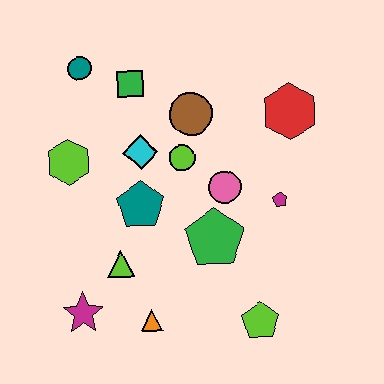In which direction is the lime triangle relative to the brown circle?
The lime triangle is below the brown circle.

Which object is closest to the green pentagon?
The pink circle is closest to the green pentagon.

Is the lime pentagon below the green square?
Yes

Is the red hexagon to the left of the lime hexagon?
No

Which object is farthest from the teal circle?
The lime pentagon is farthest from the teal circle.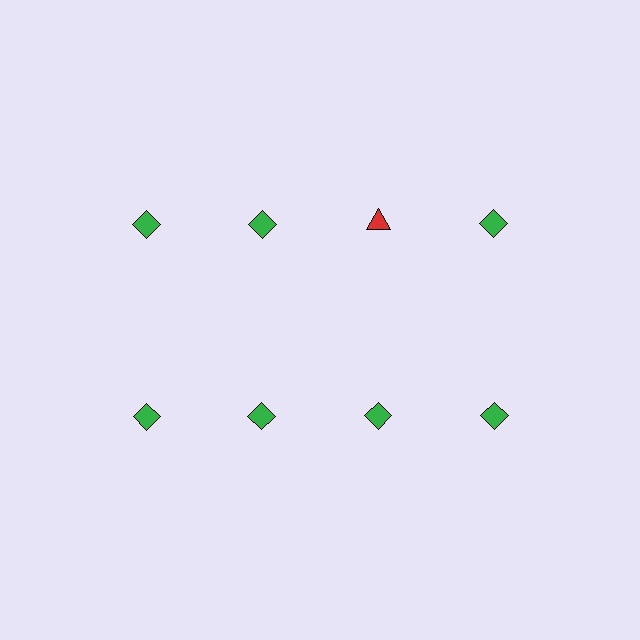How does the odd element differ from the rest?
It differs in both color (red instead of green) and shape (triangle instead of diamond).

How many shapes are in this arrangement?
There are 8 shapes arranged in a grid pattern.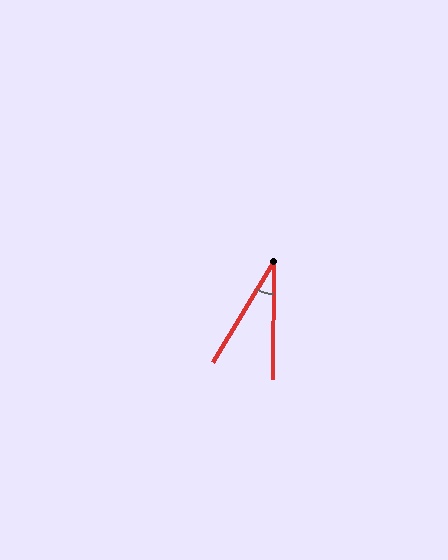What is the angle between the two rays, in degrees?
Approximately 31 degrees.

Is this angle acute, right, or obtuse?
It is acute.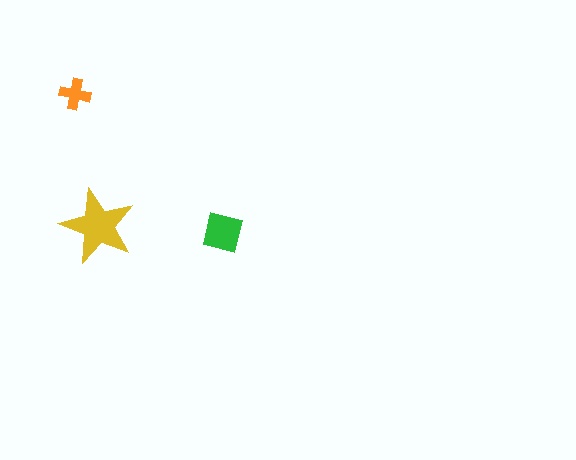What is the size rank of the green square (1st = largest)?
2nd.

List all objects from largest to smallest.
The yellow star, the green square, the orange cross.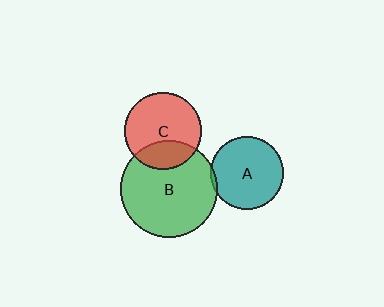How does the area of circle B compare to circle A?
Approximately 1.8 times.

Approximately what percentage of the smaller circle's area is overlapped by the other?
Approximately 5%.